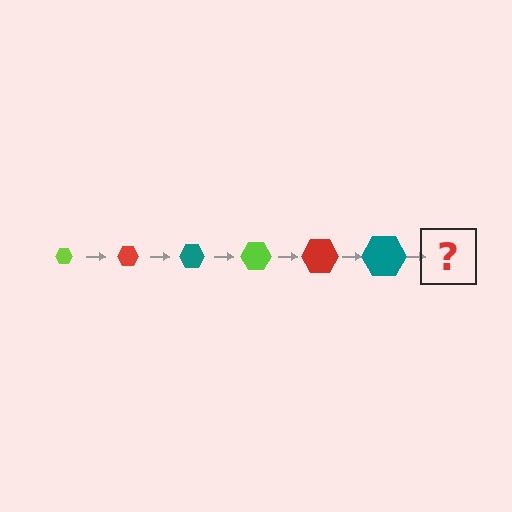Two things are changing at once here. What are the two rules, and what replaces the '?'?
The two rules are that the hexagon grows larger each step and the color cycles through lime, red, and teal. The '?' should be a lime hexagon, larger than the previous one.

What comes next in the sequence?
The next element should be a lime hexagon, larger than the previous one.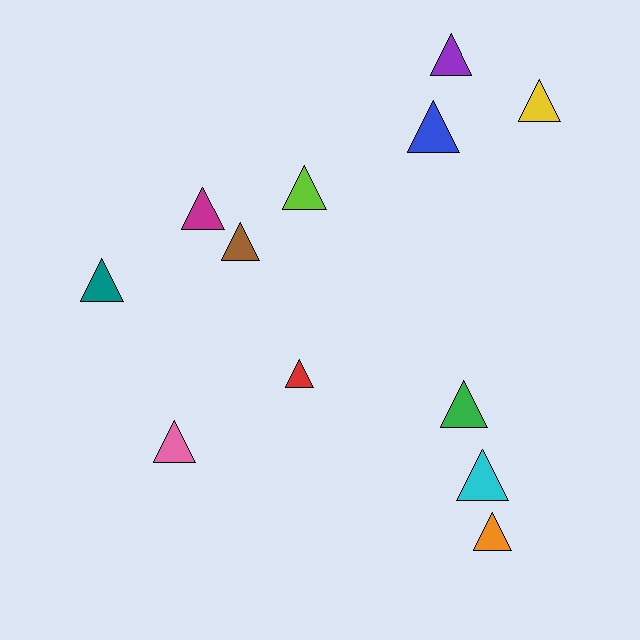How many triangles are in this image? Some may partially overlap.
There are 12 triangles.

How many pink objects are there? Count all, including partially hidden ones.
There is 1 pink object.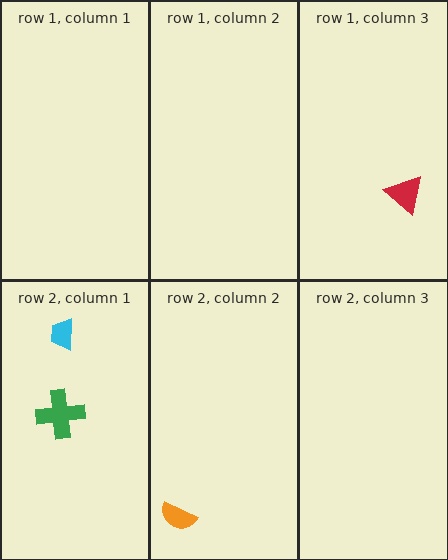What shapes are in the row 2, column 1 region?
The cyan trapezoid, the green cross.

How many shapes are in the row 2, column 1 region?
2.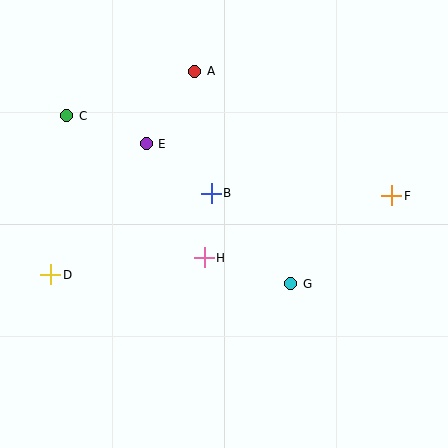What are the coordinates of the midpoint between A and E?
The midpoint between A and E is at (171, 107).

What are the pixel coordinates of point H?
Point H is at (204, 258).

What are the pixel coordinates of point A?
Point A is at (195, 71).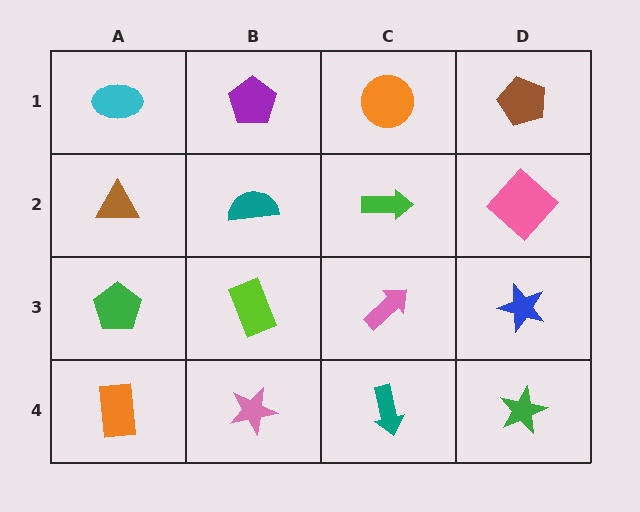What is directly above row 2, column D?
A brown pentagon.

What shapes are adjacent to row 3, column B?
A teal semicircle (row 2, column B), a pink star (row 4, column B), a green pentagon (row 3, column A), a pink arrow (row 3, column C).